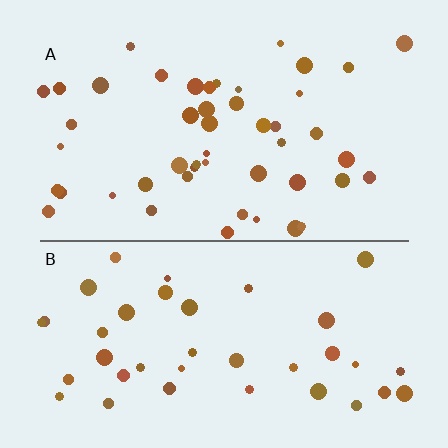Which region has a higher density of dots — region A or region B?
A (the top).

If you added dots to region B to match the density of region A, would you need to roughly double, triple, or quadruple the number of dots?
Approximately double.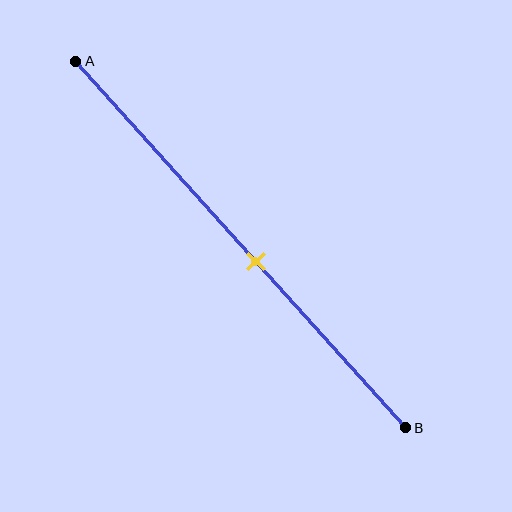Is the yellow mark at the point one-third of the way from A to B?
No, the mark is at about 55% from A, not at the 33% one-third point.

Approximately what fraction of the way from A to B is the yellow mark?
The yellow mark is approximately 55% of the way from A to B.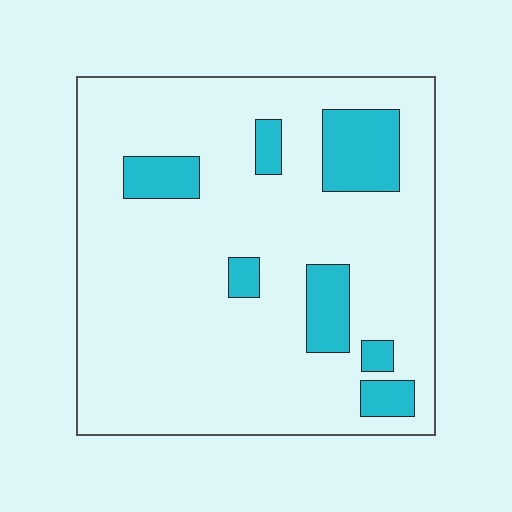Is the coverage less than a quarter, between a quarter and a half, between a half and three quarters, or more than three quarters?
Less than a quarter.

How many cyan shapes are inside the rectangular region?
7.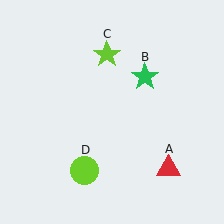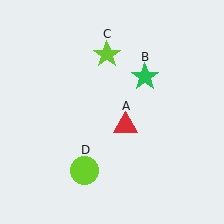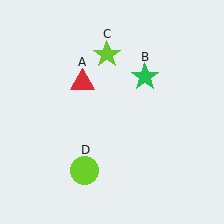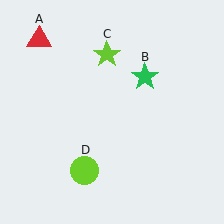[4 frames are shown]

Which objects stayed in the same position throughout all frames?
Green star (object B) and lime star (object C) and lime circle (object D) remained stationary.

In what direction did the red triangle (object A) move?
The red triangle (object A) moved up and to the left.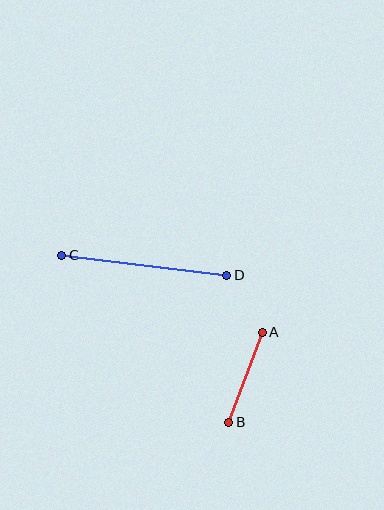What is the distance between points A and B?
The distance is approximately 96 pixels.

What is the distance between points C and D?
The distance is approximately 166 pixels.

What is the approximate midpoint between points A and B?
The midpoint is at approximately (246, 377) pixels.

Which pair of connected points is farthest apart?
Points C and D are farthest apart.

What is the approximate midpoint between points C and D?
The midpoint is at approximately (144, 265) pixels.